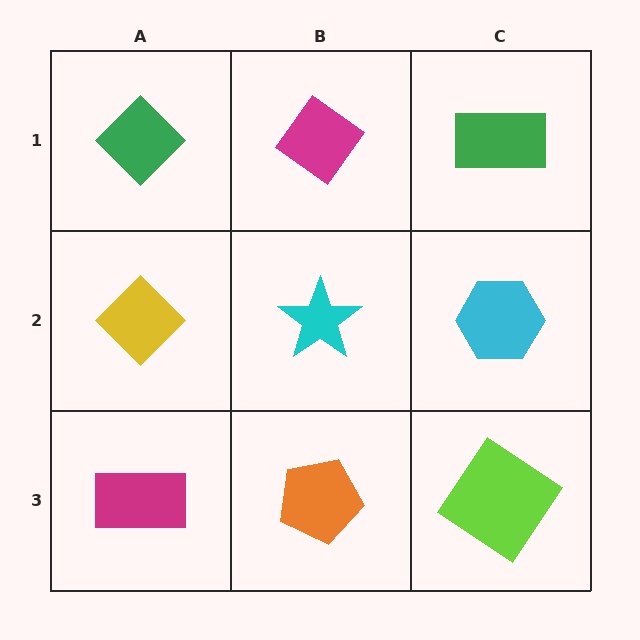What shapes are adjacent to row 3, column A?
A yellow diamond (row 2, column A), an orange pentagon (row 3, column B).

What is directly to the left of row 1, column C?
A magenta diamond.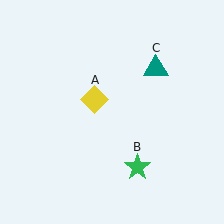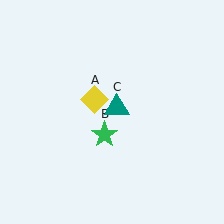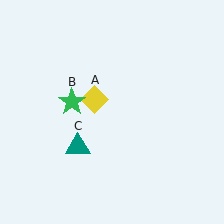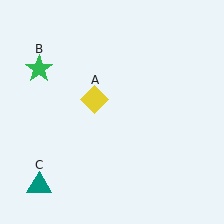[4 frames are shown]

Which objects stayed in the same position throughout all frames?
Yellow diamond (object A) remained stationary.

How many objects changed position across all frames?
2 objects changed position: green star (object B), teal triangle (object C).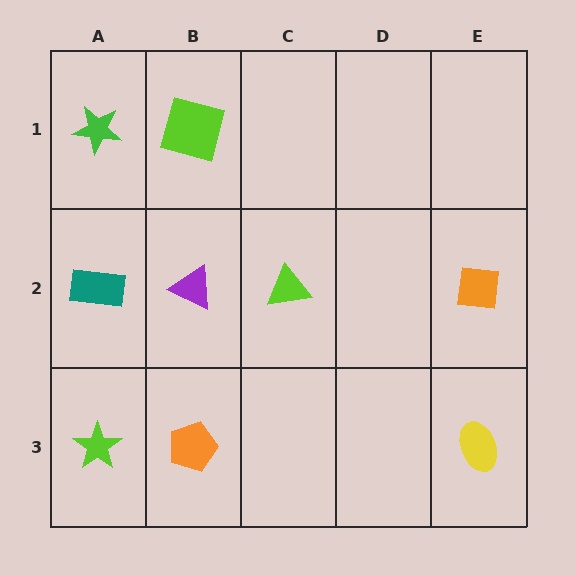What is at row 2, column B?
A purple triangle.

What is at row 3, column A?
A lime star.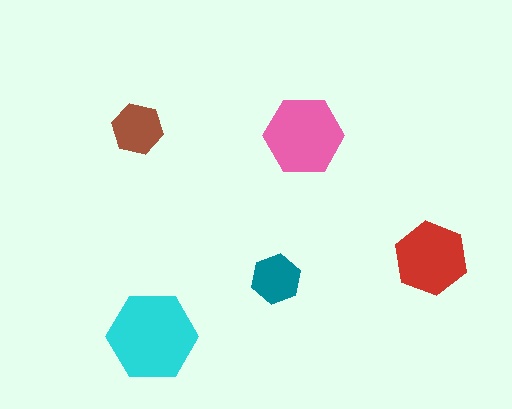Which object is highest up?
The brown hexagon is topmost.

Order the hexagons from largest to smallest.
the cyan one, the pink one, the red one, the brown one, the teal one.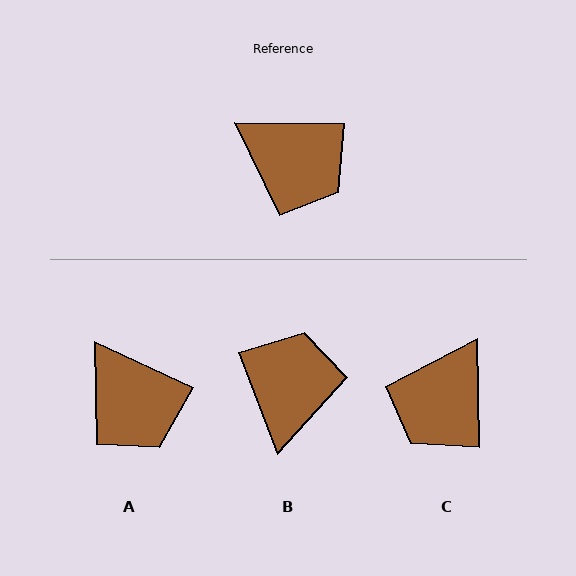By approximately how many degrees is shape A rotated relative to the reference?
Approximately 24 degrees clockwise.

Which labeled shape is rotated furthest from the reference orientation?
B, about 112 degrees away.